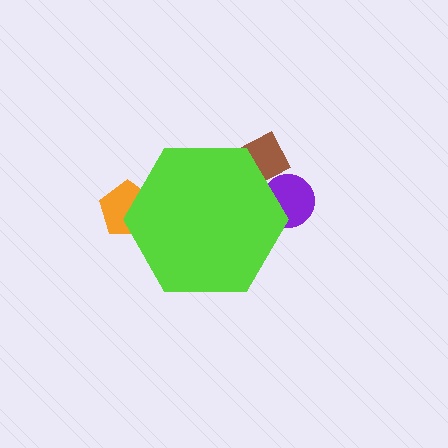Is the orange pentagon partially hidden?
Yes, the orange pentagon is partially hidden behind the lime hexagon.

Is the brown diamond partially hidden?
Yes, the brown diamond is partially hidden behind the lime hexagon.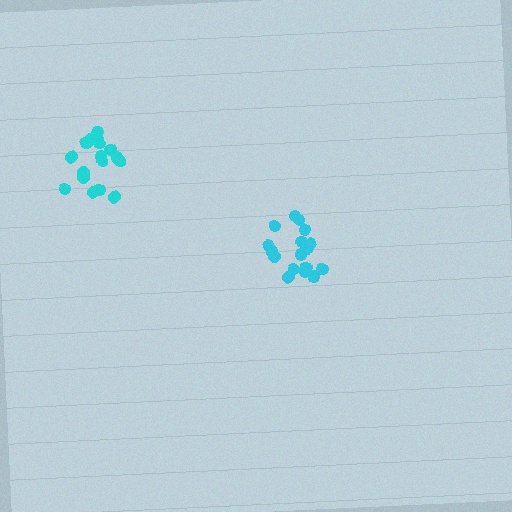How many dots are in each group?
Group 1: 17 dots, Group 2: 17 dots (34 total).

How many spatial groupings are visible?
There are 2 spatial groupings.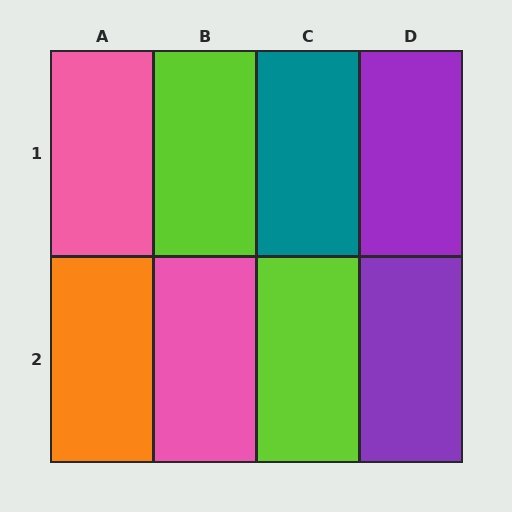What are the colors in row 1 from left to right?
Pink, lime, teal, purple.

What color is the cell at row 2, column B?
Pink.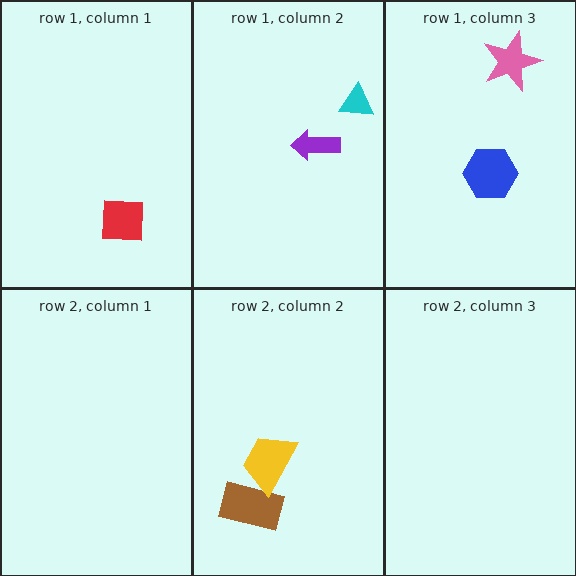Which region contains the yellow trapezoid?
The row 2, column 2 region.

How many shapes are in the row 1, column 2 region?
2.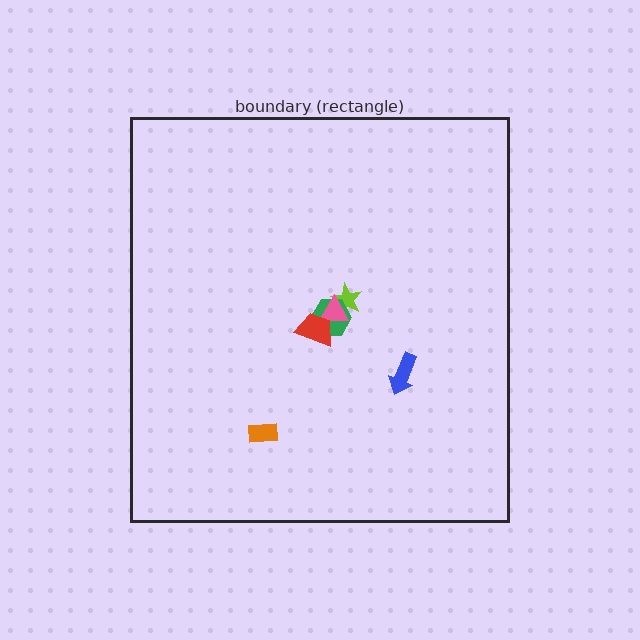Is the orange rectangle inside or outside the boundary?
Inside.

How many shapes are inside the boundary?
6 inside, 0 outside.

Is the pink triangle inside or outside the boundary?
Inside.